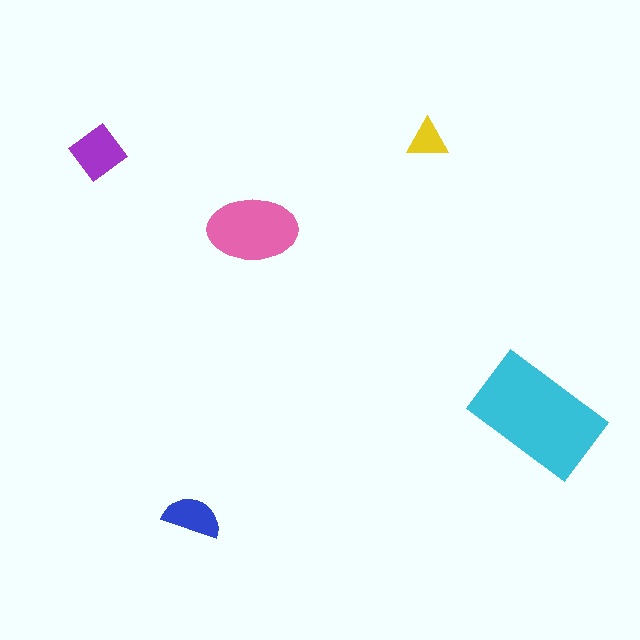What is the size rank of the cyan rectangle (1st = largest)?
1st.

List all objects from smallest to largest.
The yellow triangle, the blue semicircle, the purple diamond, the pink ellipse, the cyan rectangle.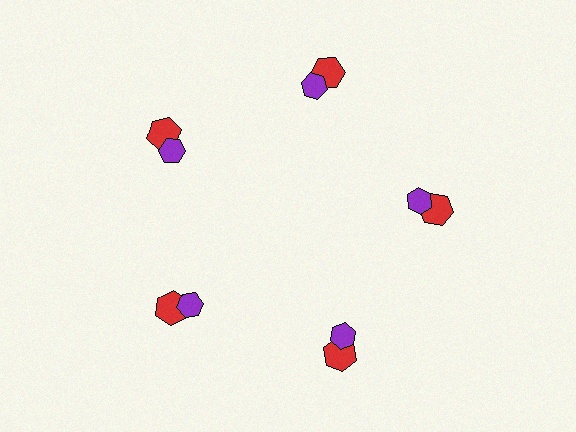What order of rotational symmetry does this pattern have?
This pattern has 5-fold rotational symmetry.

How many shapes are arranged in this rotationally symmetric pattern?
There are 10 shapes, arranged in 5 groups of 2.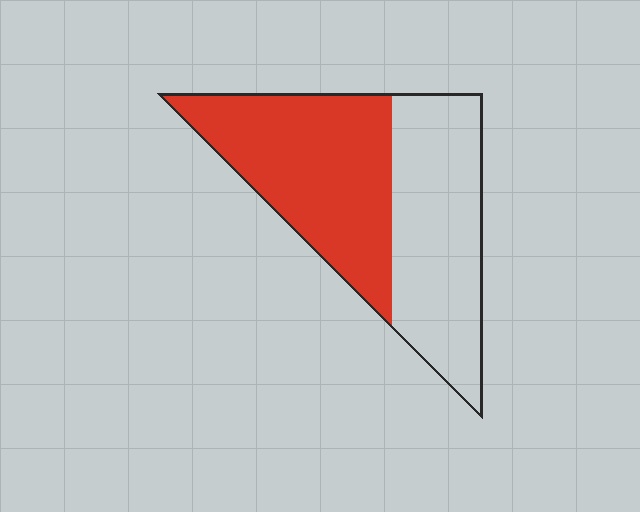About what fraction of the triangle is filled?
About one half (1/2).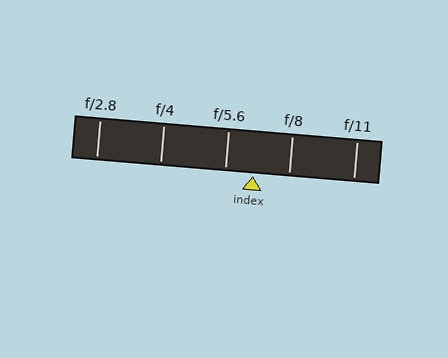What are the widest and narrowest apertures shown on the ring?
The widest aperture shown is f/2.8 and the narrowest is f/11.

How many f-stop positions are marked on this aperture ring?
There are 5 f-stop positions marked.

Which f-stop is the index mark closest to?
The index mark is closest to f/5.6.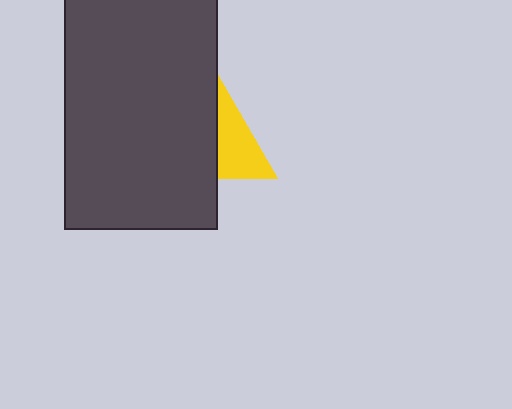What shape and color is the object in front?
The object in front is a dark gray rectangle.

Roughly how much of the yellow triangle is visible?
A small part of it is visible (roughly 44%).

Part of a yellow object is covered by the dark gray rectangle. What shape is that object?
It is a triangle.